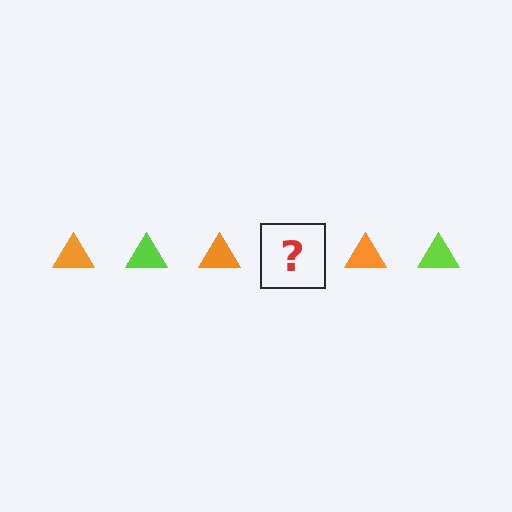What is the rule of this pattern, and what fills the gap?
The rule is that the pattern cycles through orange, lime triangles. The gap should be filled with a lime triangle.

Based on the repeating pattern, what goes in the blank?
The blank should be a lime triangle.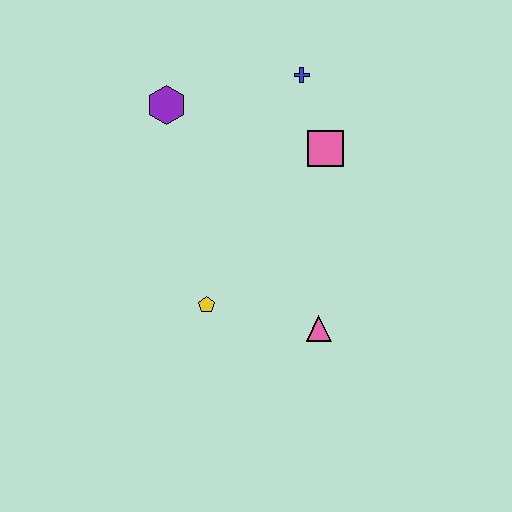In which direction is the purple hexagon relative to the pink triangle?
The purple hexagon is above the pink triangle.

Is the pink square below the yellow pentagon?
No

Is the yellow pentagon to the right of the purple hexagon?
Yes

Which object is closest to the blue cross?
The pink square is closest to the blue cross.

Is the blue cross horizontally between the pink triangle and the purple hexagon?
Yes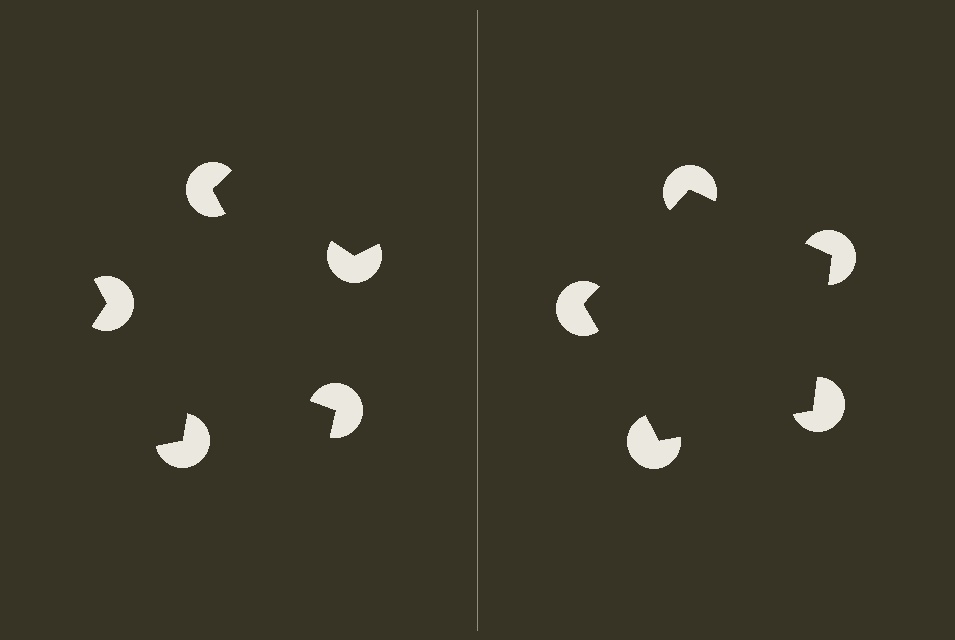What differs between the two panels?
The pac-man discs are positioned identically on both sides; only the wedge orientations differ. On the right they align to a pentagon; on the left they are misaligned.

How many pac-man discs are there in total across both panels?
10 — 5 on each side.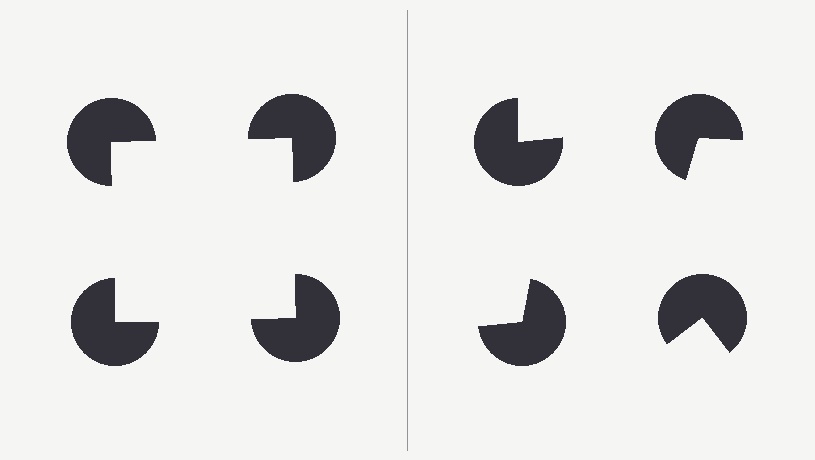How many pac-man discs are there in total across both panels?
8 — 4 on each side.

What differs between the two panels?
The pac-man discs are positioned identically on both sides; only the wedge orientations differ. On the left they align to a square; on the right they are misaligned.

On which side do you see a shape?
An illusory square appears on the left side. On the right side the wedge cuts are rotated, so no coherent shape forms.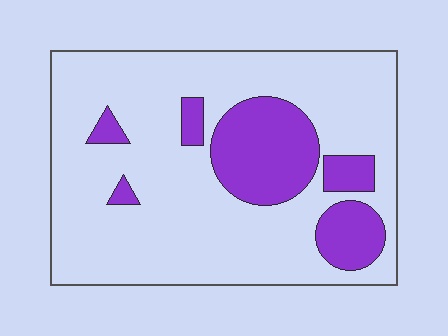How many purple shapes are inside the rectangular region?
6.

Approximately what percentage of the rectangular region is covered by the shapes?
Approximately 20%.